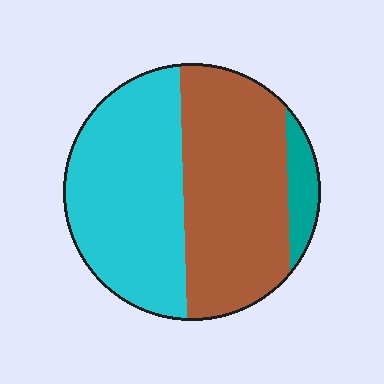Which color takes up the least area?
Teal, at roughly 5%.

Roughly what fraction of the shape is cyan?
Cyan covers 46% of the shape.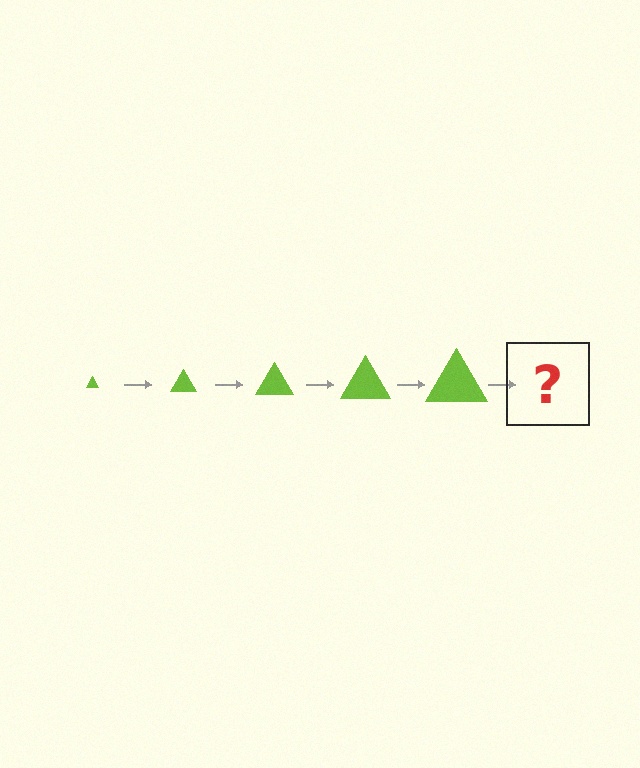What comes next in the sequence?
The next element should be a lime triangle, larger than the previous one.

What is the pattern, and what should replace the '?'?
The pattern is that the triangle gets progressively larger each step. The '?' should be a lime triangle, larger than the previous one.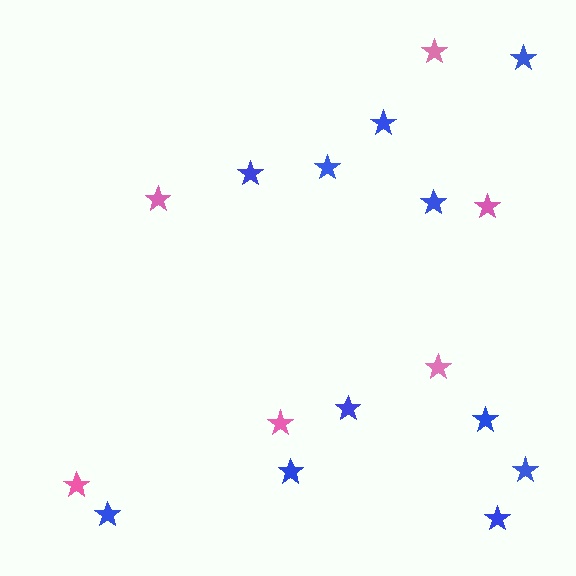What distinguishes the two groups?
There are 2 groups: one group of blue stars (11) and one group of pink stars (6).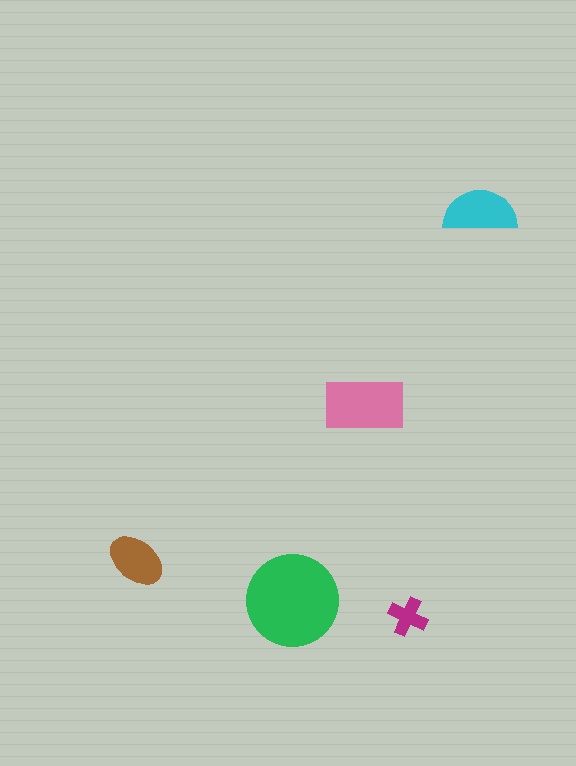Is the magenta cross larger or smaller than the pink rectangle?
Smaller.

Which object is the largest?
The green circle.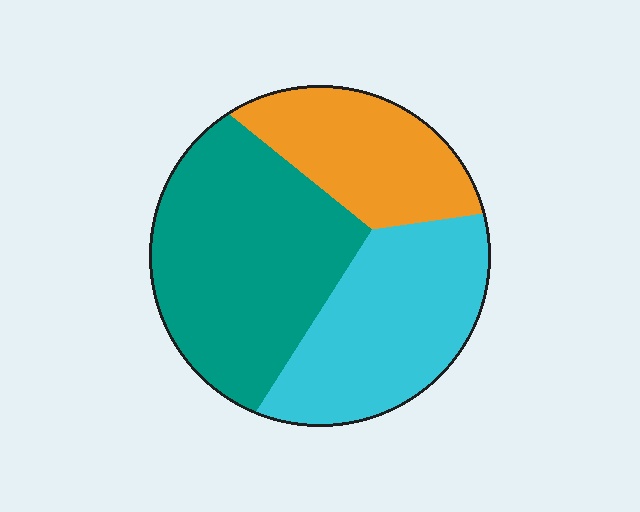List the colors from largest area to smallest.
From largest to smallest: teal, cyan, orange.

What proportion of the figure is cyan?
Cyan takes up between a sixth and a third of the figure.